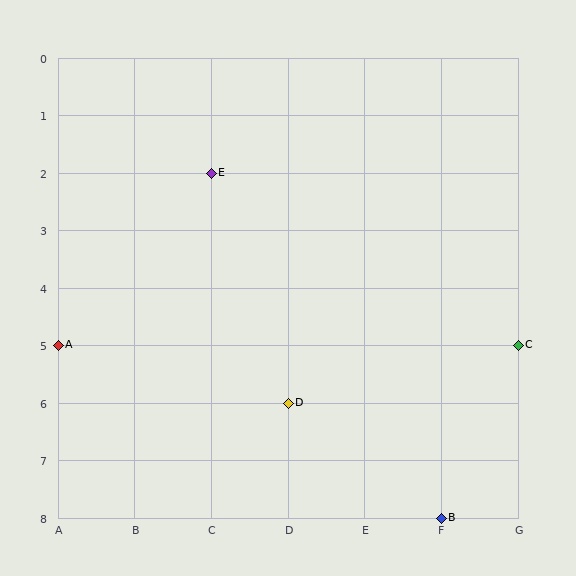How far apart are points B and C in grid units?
Points B and C are 1 column and 3 rows apart (about 3.2 grid units diagonally).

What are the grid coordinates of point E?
Point E is at grid coordinates (C, 2).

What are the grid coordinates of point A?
Point A is at grid coordinates (A, 5).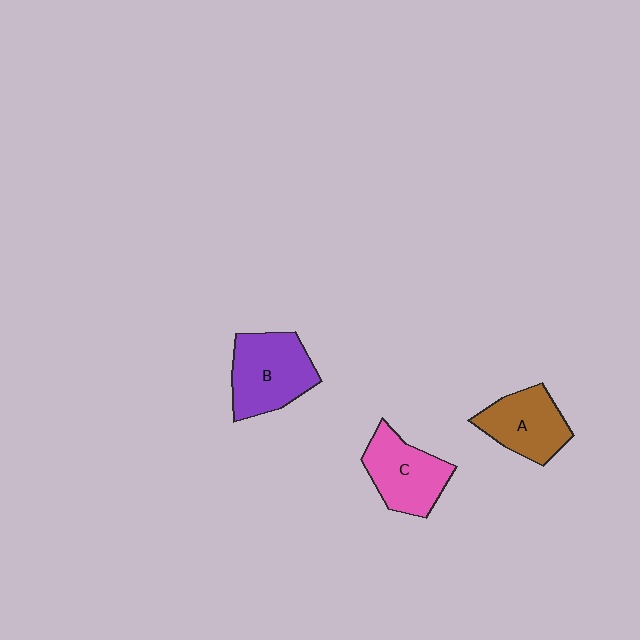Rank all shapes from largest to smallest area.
From largest to smallest: B (purple), C (pink), A (brown).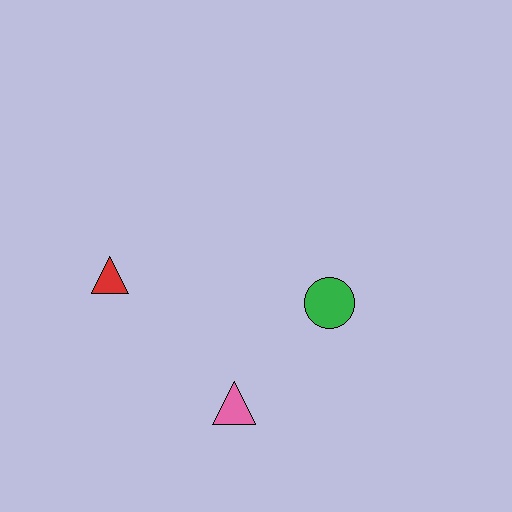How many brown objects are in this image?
There are no brown objects.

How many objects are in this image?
There are 3 objects.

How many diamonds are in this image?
There are no diamonds.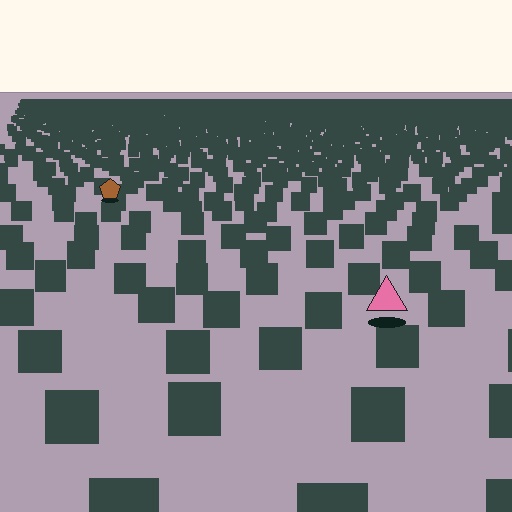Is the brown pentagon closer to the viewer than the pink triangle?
No. The pink triangle is closer — you can tell from the texture gradient: the ground texture is coarser near it.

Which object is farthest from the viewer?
The brown pentagon is farthest from the viewer. It appears smaller and the ground texture around it is denser.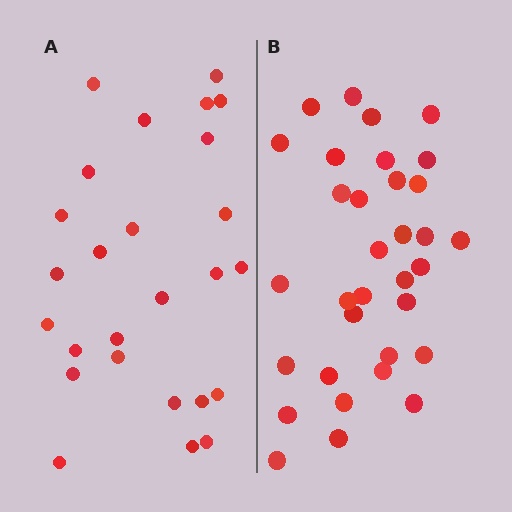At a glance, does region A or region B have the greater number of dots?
Region B (the right region) has more dots.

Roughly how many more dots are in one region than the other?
Region B has roughly 8 or so more dots than region A.